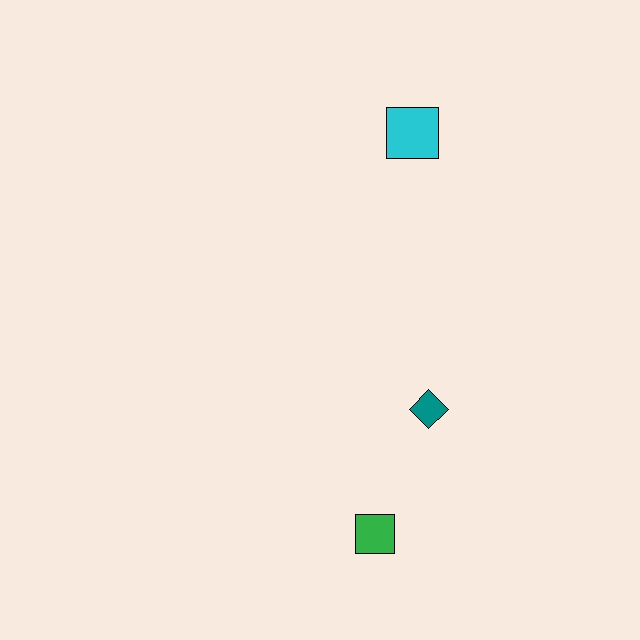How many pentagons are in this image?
There are no pentagons.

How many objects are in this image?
There are 3 objects.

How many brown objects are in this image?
There are no brown objects.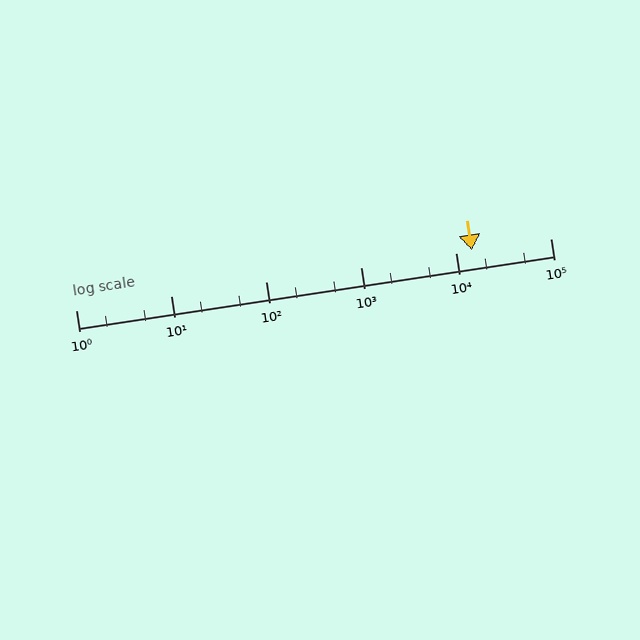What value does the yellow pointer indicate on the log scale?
The pointer indicates approximately 15000.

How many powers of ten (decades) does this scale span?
The scale spans 5 decades, from 1 to 100000.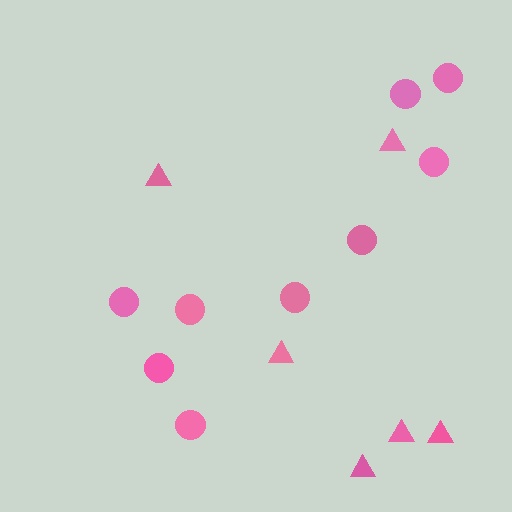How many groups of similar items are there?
There are 2 groups: one group of triangles (6) and one group of circles (9).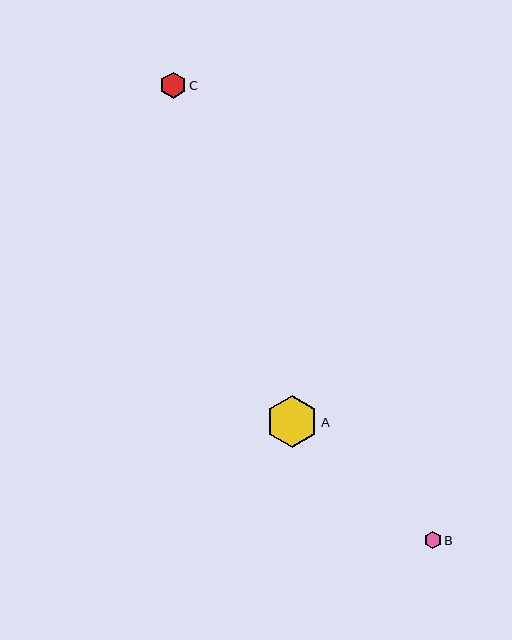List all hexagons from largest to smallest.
From largest to smallest: A, C, B.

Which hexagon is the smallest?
Hexagon B is the smallest with a size of approximately 17 pixels.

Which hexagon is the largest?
Hexagon A is the largest with a size of approximately 52 pixels.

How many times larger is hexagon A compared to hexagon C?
Hexagon A is approximately 2.0 times the size of hexagon C.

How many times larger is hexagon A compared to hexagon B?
Hexagon A is approximately 3.1 times the size of hexagon B.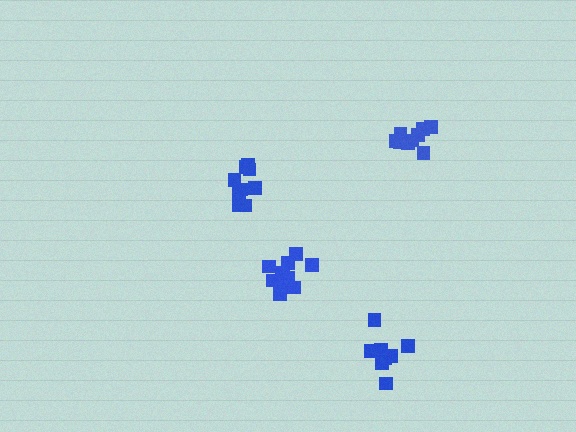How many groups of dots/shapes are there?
There are 4 groups.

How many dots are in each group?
Group 1: 9 dots, Group 2: 12 dots, Group 3: 9 dots, Group 4: 9 dots (39 total).